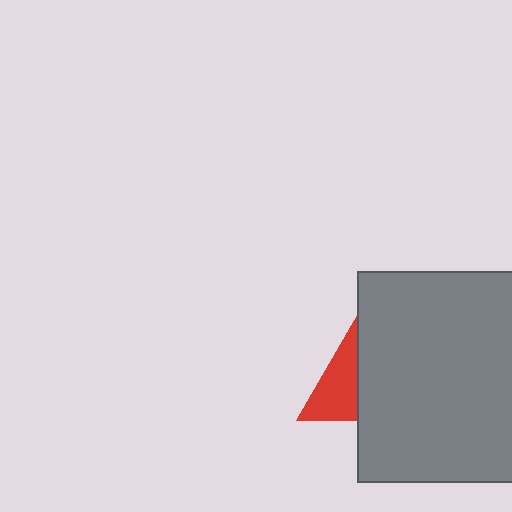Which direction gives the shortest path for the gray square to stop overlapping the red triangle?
Moving right gives the shortest separation.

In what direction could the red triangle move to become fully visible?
The red triangle could move left. That would shift it out from behind the gray square entirely.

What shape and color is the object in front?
The object in front is a gray square.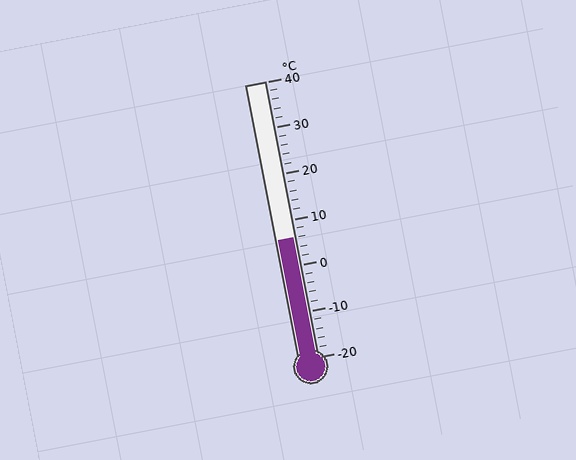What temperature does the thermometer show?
The thermometer shows approximately 6°C.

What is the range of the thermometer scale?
The thermometer scale ranges from -20°C to 40°C.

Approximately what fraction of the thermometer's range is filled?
The thermometer is filled to approximately 45% of its range.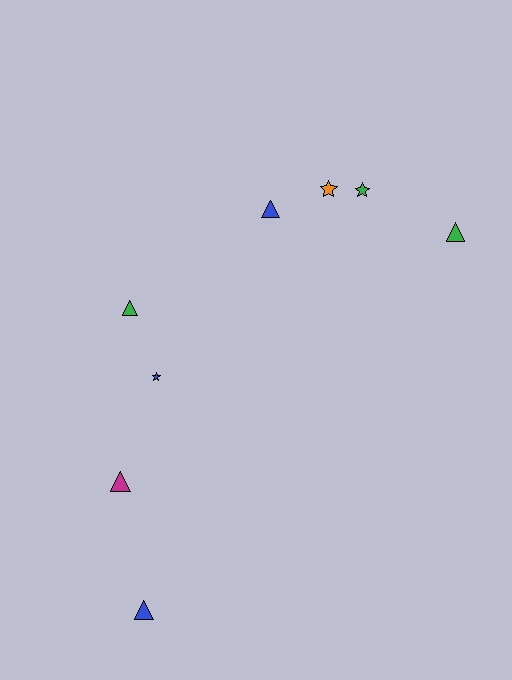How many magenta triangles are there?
There is 1 magenta triangle.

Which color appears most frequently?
Green, with 3 objects.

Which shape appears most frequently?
Triangle, with 5 objects.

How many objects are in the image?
There are 8 objects.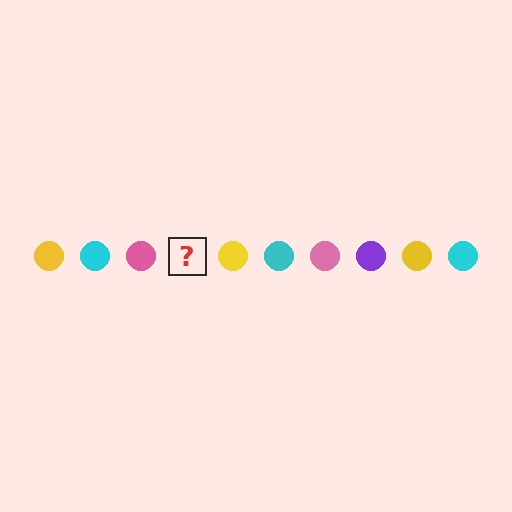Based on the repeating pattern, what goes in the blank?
The blank should be a purple circle.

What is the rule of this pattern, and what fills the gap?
The rule is that the pattern cycles through yellow, cyan, pink, purple circles. The gap should be filled with a purple circle.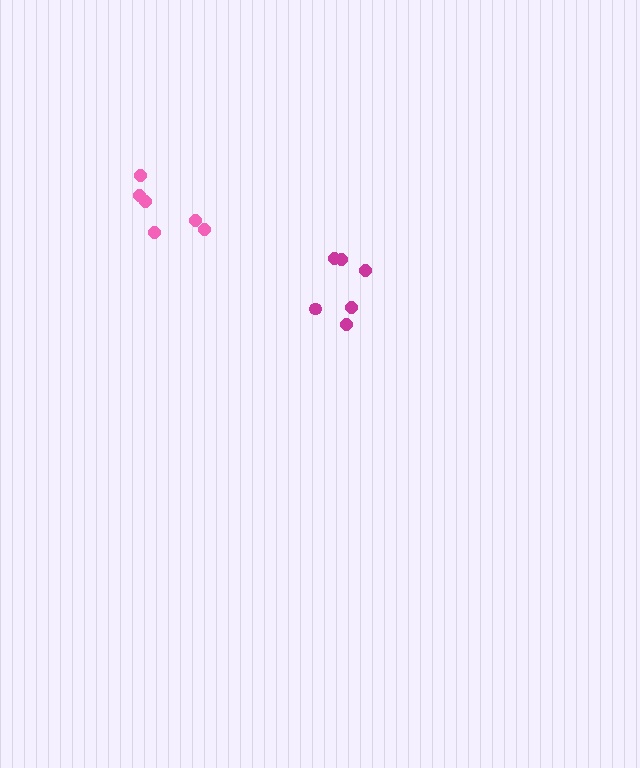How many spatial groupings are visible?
There are 2 spatial groupings.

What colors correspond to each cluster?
The clusters are colored: pink, magenta.